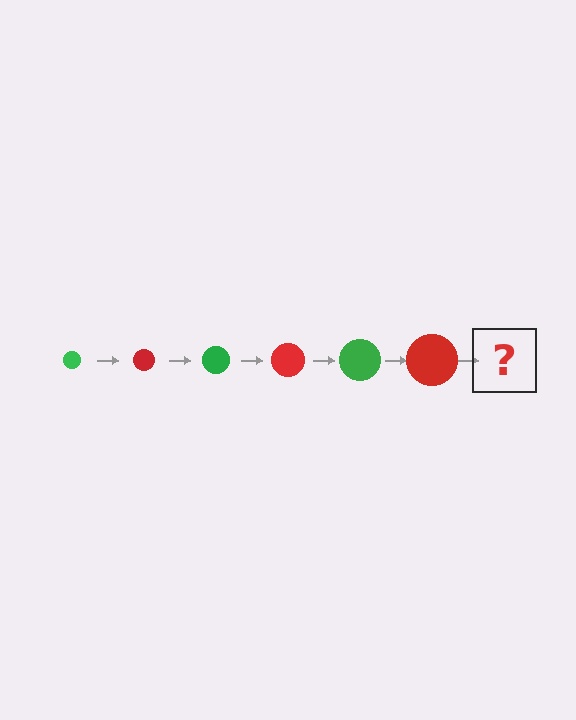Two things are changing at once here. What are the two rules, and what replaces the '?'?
The two rules are that the circle grows larger each step and the color cycles through green and red. The '?' should be a green circle, larger than the previous one.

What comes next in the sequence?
The next element should be a green circle, larger than the previous one.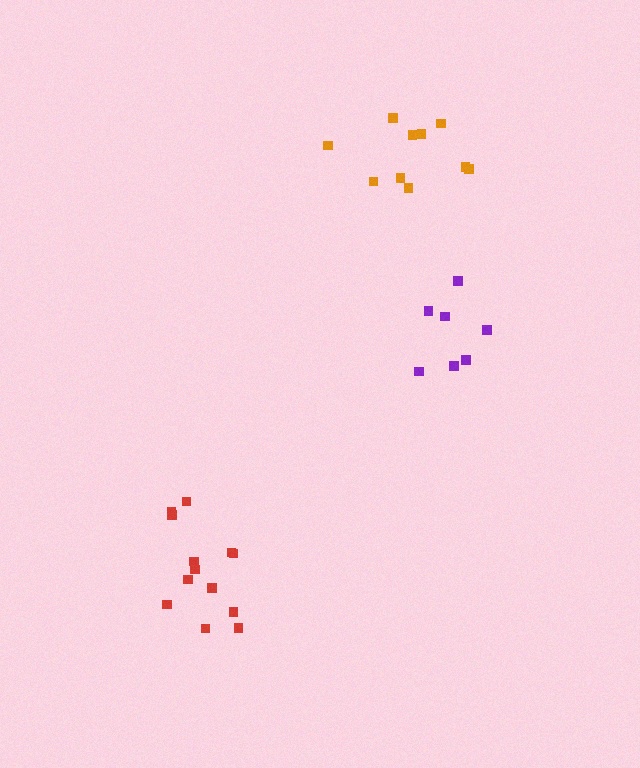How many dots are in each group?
Group 1: 7 dots, Group 2: 13 dots, Group 3: 10 dots (30 total).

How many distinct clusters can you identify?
There are 3 distinct clusters.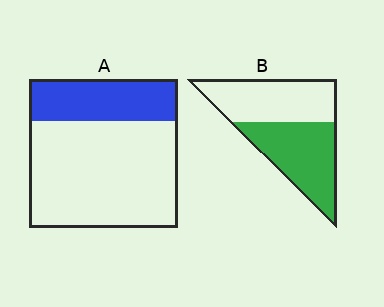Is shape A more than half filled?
No.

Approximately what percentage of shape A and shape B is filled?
A is approximately 30% and B is approximately 50%.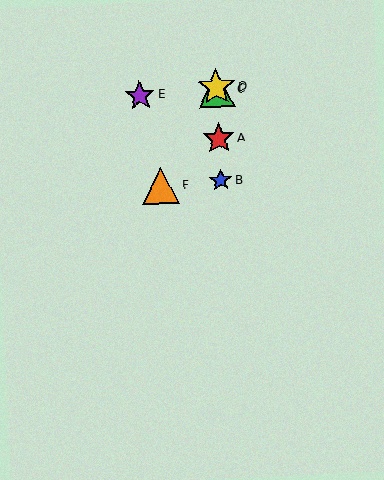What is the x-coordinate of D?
Object D is at x≈216.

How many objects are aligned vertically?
4 objects (A, B, C, D) are aligned vertically.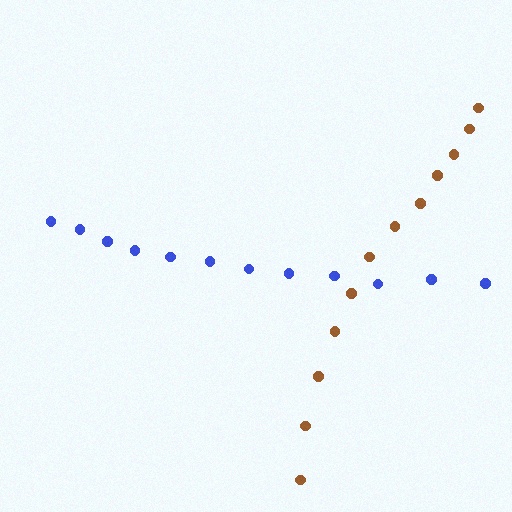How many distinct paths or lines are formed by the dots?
There are 2 distinct paths.